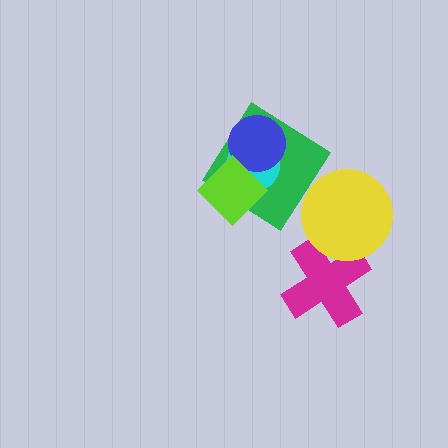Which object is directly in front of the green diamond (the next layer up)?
The cyan circle is directly in front of the green diamond.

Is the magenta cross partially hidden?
Yes, it is partially covered by another shape.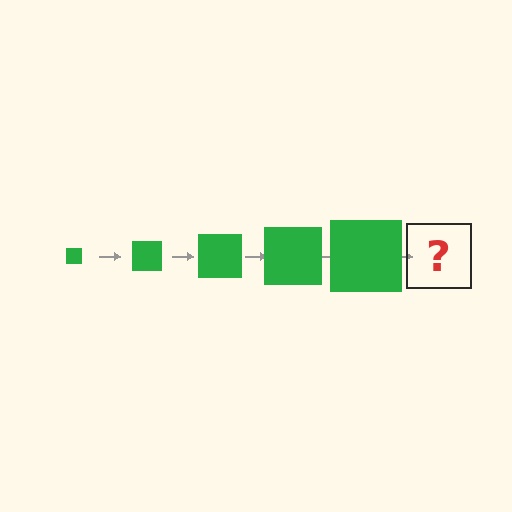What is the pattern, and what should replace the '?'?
The pattern is that the square gets progressively larger each step. The '?' should be a green square, larger than the previous one.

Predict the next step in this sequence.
The next step is a green square, larger than the previous one.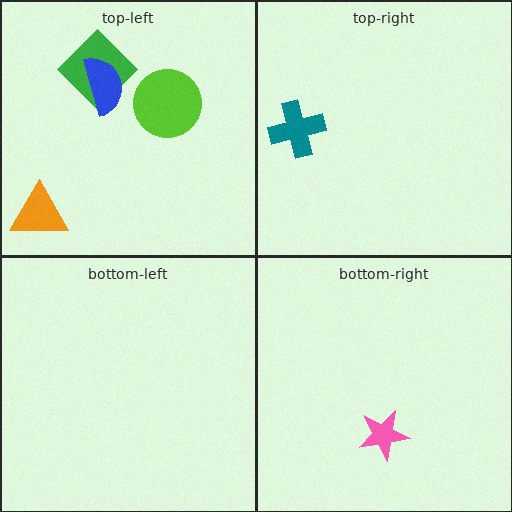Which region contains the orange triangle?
The top-left region.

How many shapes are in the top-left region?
4.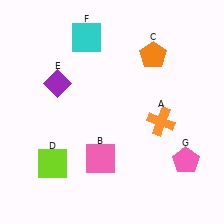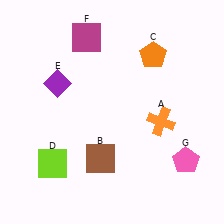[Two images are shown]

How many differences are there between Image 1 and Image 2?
There are 2 differences between the two images.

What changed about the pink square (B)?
In Image 1, B is pink. In Image 2, it changed to brown.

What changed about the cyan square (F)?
In Image 1, F is cyan. In Image 2, it changed to magenta.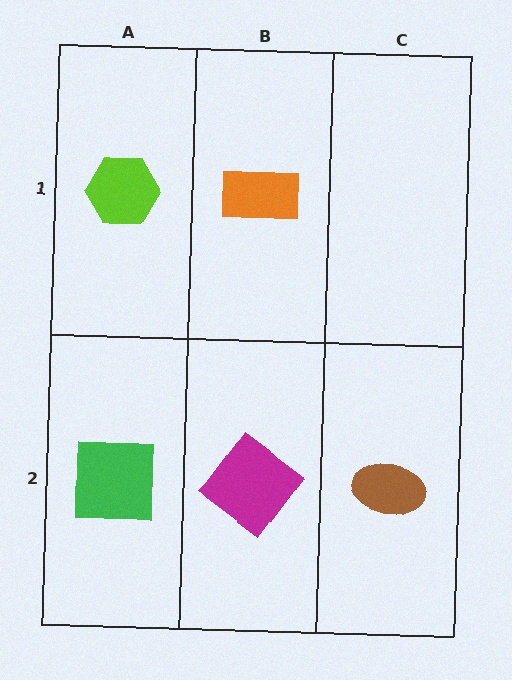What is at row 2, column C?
A brown ellipse.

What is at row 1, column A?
A lime hexagon.